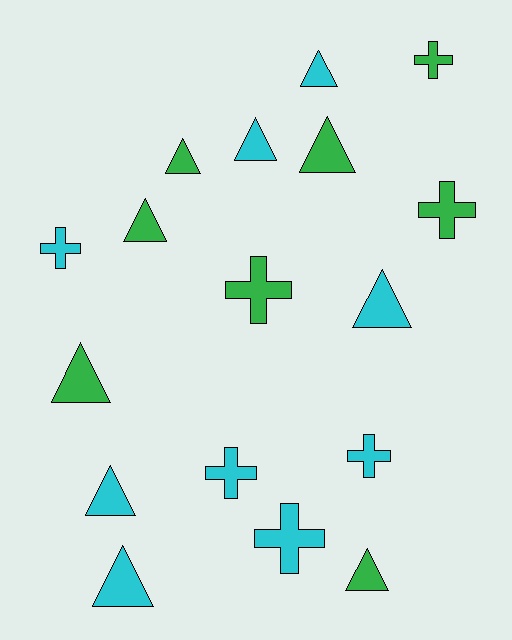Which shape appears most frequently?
Triangle, with 10 objects.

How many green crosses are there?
There are 3 green crosses.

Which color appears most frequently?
Cyan, with 9 objects.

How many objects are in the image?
There are 17 objects.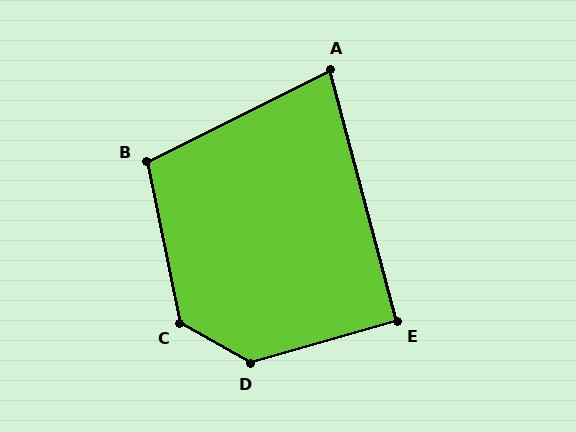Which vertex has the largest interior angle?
D, at approximately 134 degrees.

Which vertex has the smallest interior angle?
A, at approximately 79 degrees.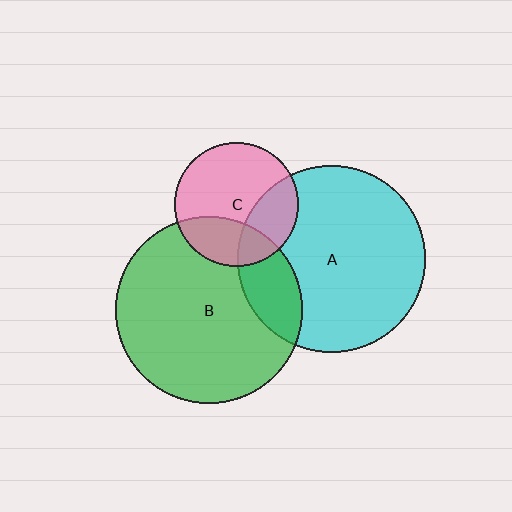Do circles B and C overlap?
Yes.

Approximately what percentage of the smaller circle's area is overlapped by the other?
Approximately 30%.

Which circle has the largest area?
Circle A (cyan).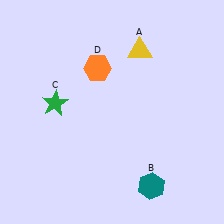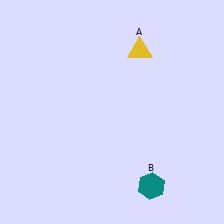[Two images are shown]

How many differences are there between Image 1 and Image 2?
There are 2 differences between the two images.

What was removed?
The green star (C), the orange hexagon (D) were removed in Image 2.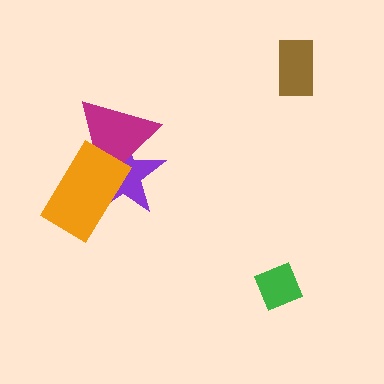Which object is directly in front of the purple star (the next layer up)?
The magenta triangle is directly in front of the purple star.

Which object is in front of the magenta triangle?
The orange rectangle is in front of the magenta triangle.